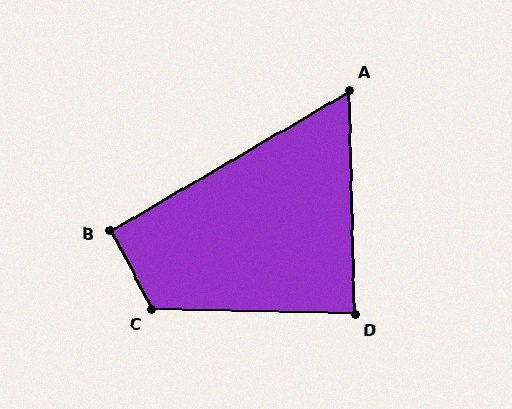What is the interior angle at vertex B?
Approximately 93 degrees (approximately right).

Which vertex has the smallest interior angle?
A, at approximately 61 degrees.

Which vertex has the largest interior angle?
C, at approximately 119 degrees.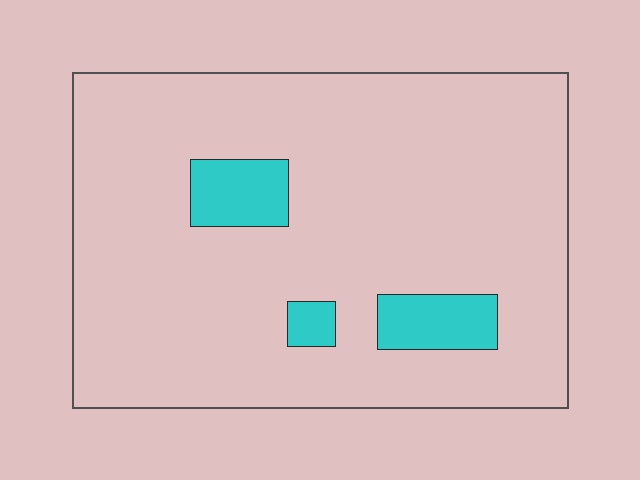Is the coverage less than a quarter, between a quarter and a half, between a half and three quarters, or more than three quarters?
Less than a quarter.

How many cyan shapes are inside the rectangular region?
3.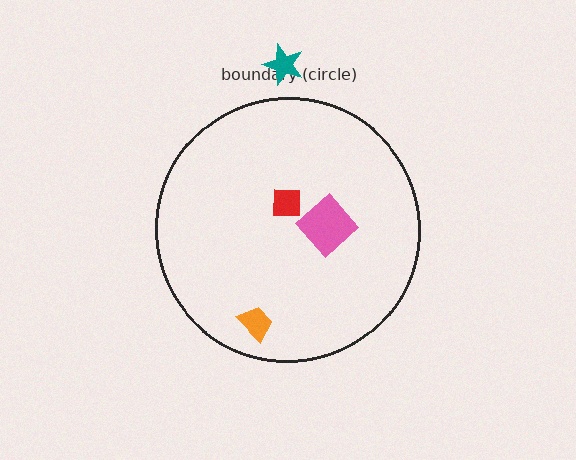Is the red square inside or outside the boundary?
Inside.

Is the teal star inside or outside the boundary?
Outside.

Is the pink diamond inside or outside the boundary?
Inside.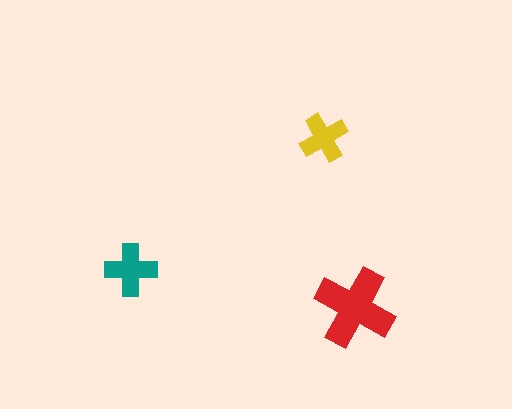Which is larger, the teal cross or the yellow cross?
The teal one.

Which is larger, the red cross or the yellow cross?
The red one.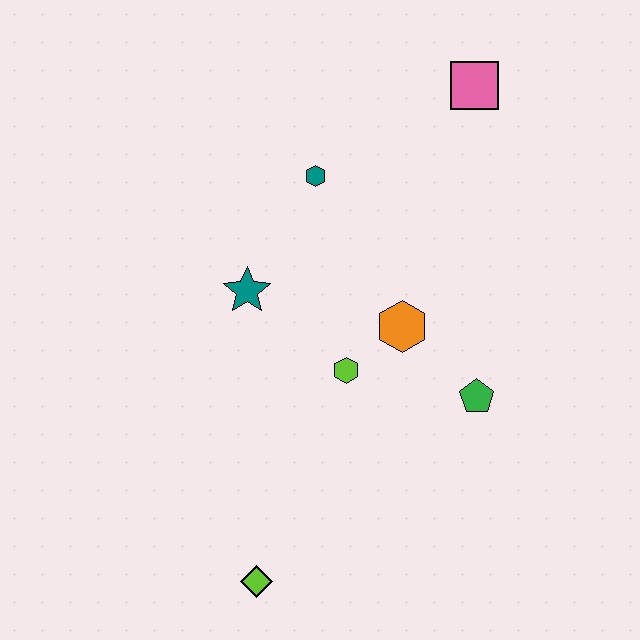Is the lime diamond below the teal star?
Yes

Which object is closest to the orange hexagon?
The lime hexagon is closest to the orange hexagon.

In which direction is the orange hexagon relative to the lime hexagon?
The orange hexagon is to the right of the lime hexagon.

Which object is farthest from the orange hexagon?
The lime diamond is farthest from the orange hexagon.